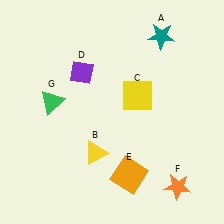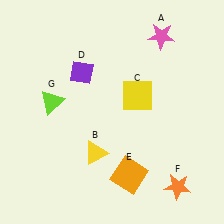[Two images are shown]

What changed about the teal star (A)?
In Image 1, A is teal. In Image 2, it changed to pink.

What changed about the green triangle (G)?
In Image 1, G is green. In Image 2, it changed to lime.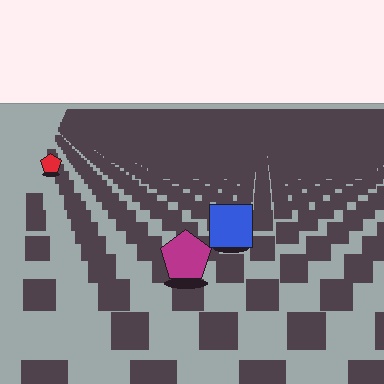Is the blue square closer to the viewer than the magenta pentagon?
No. The magenta pentagon is closer — you can tell from the texture gradient: the ground texture is coarser near it.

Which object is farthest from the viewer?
The red pentagon is farthest from the viewer. It appears smaller and the ground texture around it is denser.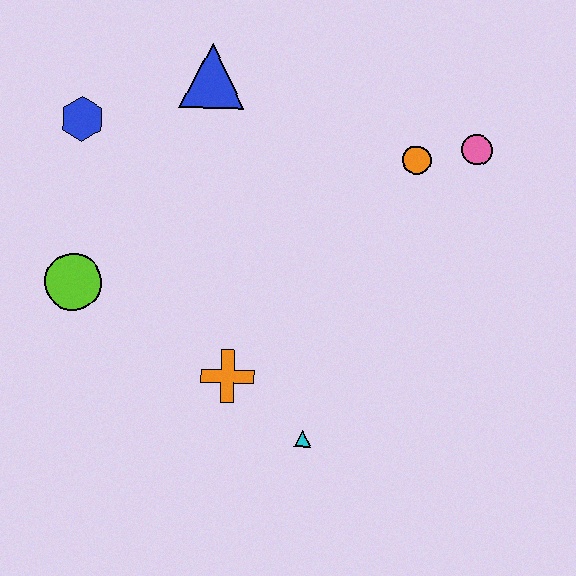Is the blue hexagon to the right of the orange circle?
No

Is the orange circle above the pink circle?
No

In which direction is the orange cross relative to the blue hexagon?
The orange cross is below the blue hexagon.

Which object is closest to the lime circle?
The blue hexagon is closest to the lime circle.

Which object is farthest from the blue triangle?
The cyan triangle is farthest from the blue triangle.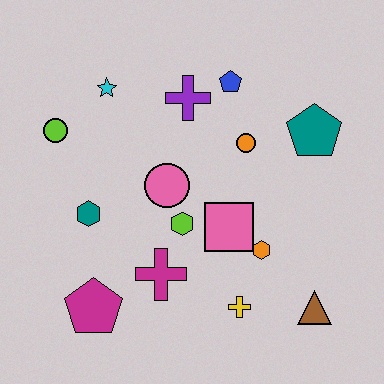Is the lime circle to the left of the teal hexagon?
Yes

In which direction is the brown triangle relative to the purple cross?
The brown triangle is below the purple cross.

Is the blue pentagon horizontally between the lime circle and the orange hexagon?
Yes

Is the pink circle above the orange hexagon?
Yes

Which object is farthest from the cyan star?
The brown triangle is farthest from the cyan star.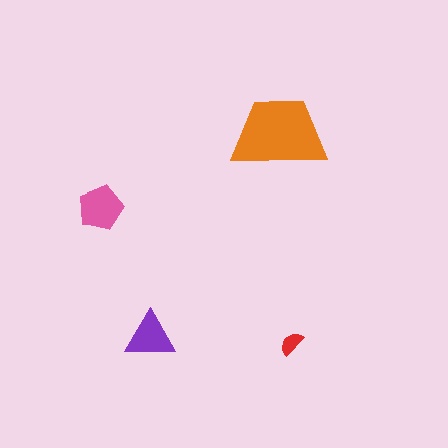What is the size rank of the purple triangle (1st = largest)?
3rd.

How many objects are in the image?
There are 4 objects in the image.